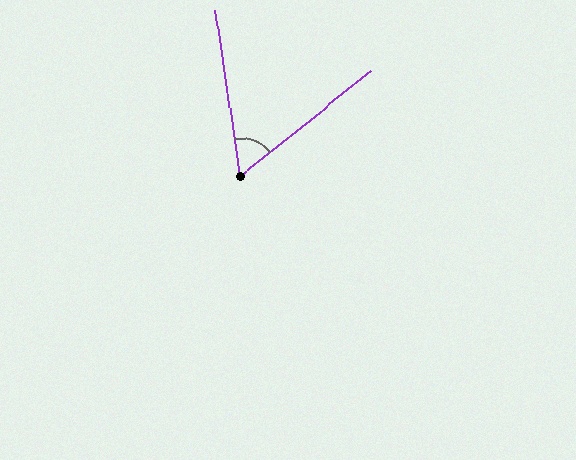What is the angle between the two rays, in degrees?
Approximately 60 degrees.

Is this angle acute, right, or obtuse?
It is acute.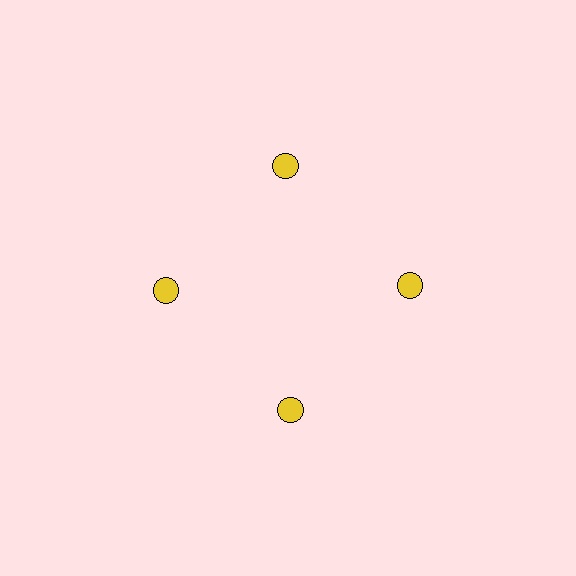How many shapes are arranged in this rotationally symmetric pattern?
There are 4 shapes, arranged in 4 groups of 1.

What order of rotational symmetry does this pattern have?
This pattern has 4-fold rotational symmetry.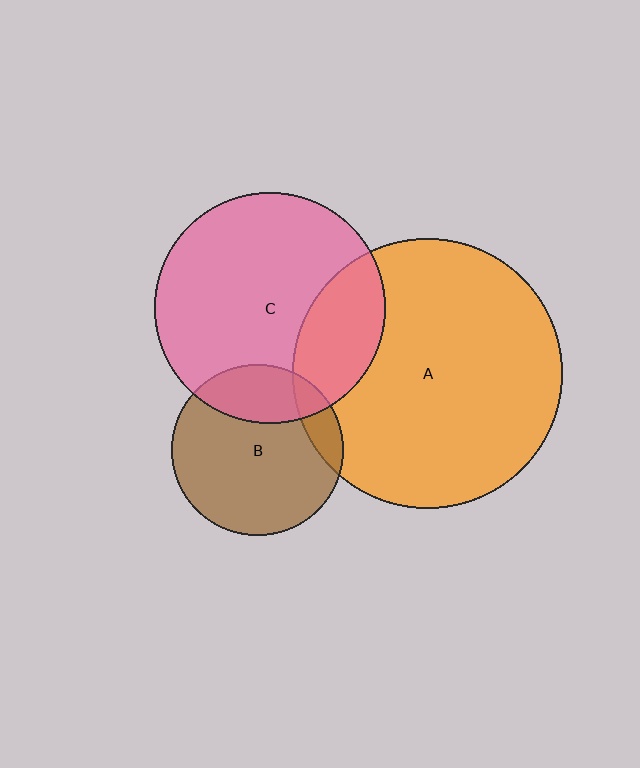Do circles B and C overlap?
Yes.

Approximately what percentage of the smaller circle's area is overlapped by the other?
Approximately 25%.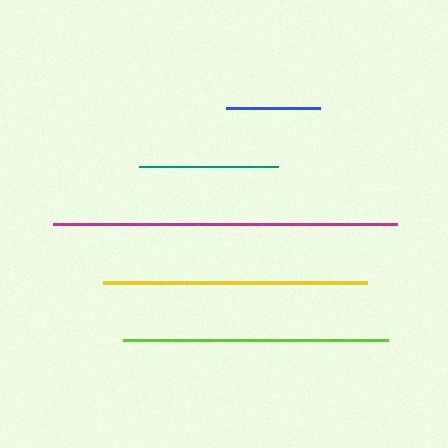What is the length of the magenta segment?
The magenta segment is approximately 344 pixels long.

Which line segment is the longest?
The magenta line is the longest at approximately 344 pixels.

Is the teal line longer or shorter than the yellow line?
The yellow line is longer than the teal line.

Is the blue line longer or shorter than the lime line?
The lime line is longer than the blue line.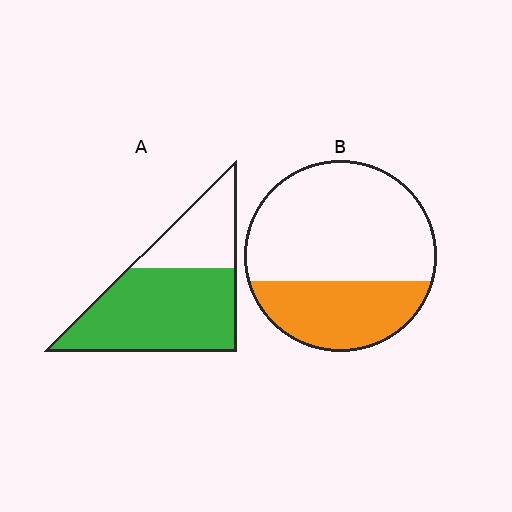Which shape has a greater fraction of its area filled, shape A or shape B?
Shape A.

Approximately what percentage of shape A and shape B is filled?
A is approximately 70% and B is approximately 35%.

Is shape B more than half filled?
No.